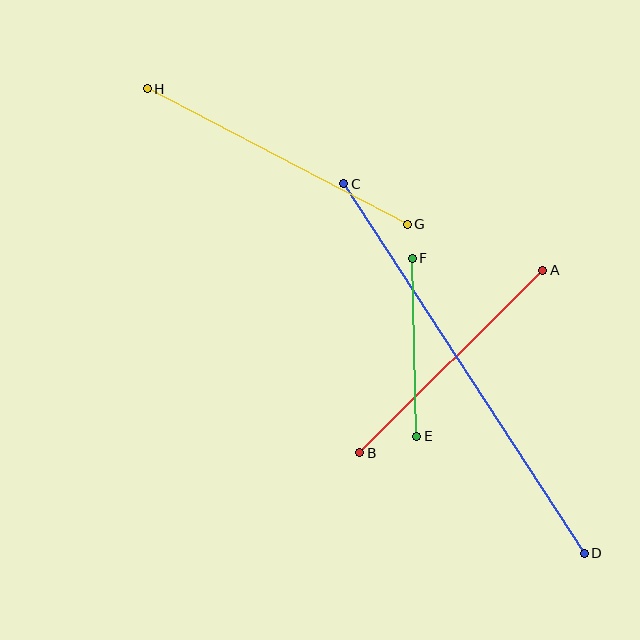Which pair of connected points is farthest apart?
Points C and D are farthest apart.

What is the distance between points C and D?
The distance is approximately 441 pixels.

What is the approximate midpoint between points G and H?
The midpoint is at approximately (277, 156) pixels.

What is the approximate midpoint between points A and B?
The midpoint is at approximately (451, 362) pixels.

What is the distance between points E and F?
The distance is approximately 178 pixels.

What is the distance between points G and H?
The distance is approximately 293 pixels.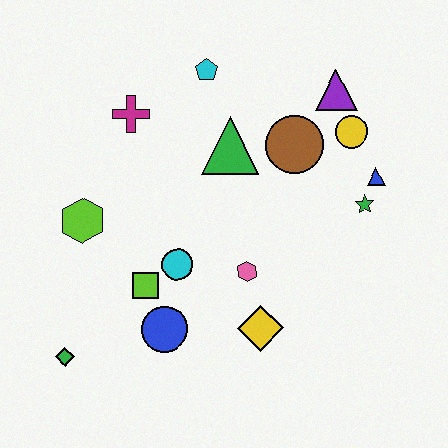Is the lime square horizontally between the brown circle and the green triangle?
No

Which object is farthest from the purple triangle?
The green diamond is farthest from the purple triangle.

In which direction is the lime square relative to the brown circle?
The lime square is to the left of the brown circle.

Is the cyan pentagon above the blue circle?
Yes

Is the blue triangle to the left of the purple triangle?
No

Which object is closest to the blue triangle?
The green star is closest to the blue triangle.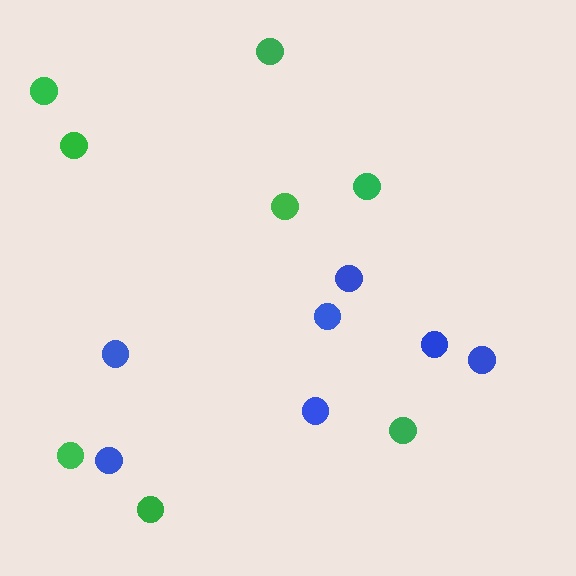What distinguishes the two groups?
There are 2 groups: one group of green circles (8) and one group of blue circles (7).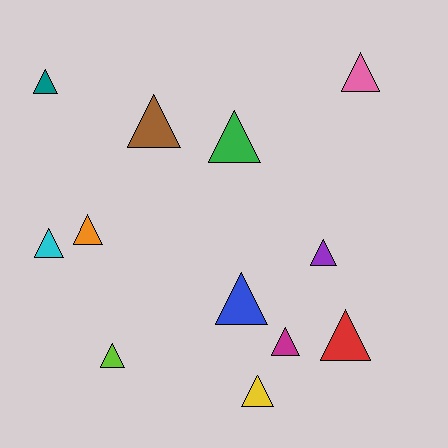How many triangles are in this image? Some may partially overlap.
There are 12 triangles.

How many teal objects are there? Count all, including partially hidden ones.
There is 1 teal object.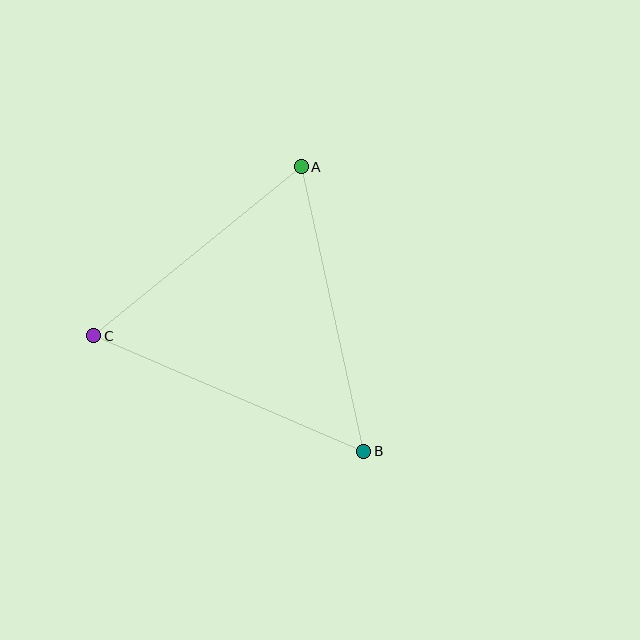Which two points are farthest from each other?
Points B and C are farthest from each other.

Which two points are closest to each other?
Points A and C are closest to each other.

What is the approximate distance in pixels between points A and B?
The distance between A and B is approximately 291 pixels.